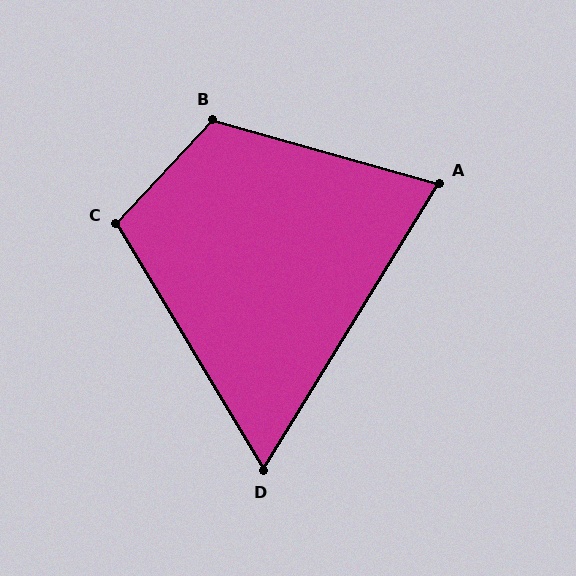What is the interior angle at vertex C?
Approximately 106 degrees (obtuse).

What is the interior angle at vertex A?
Approximately 74 degrees (acute).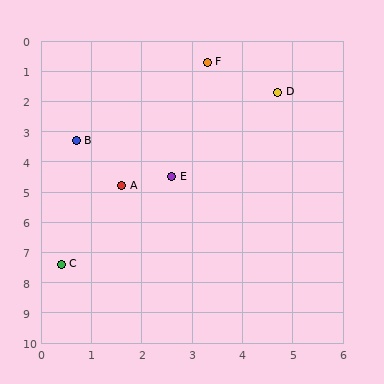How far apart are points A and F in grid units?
Points A and F are about 4.4 grid units apart.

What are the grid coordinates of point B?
Point B is at approximately (0.7, 3.3).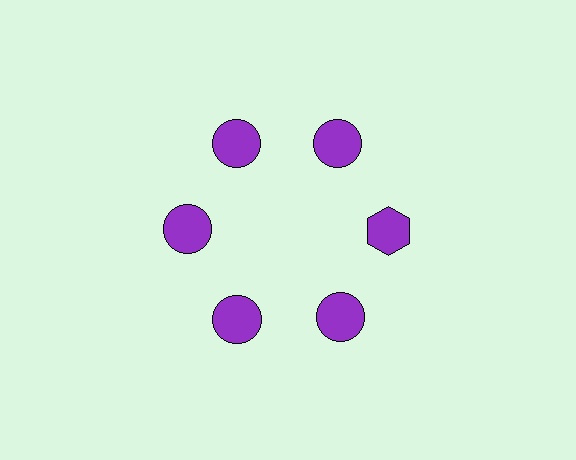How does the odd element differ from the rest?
It has a different shape: hexagon instead of circle.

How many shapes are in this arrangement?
There are 6 shapes arranged in a ring pattern.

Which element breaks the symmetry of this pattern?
The purple hexagon at roughly the 3 o'clock position breaks the symmetry. All other shapes are purple circles.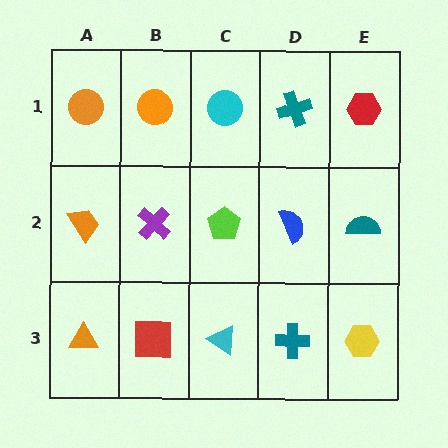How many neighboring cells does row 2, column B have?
4.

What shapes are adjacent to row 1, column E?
A teal semicircle (row 2, column E), a teal cross (row 1, column D).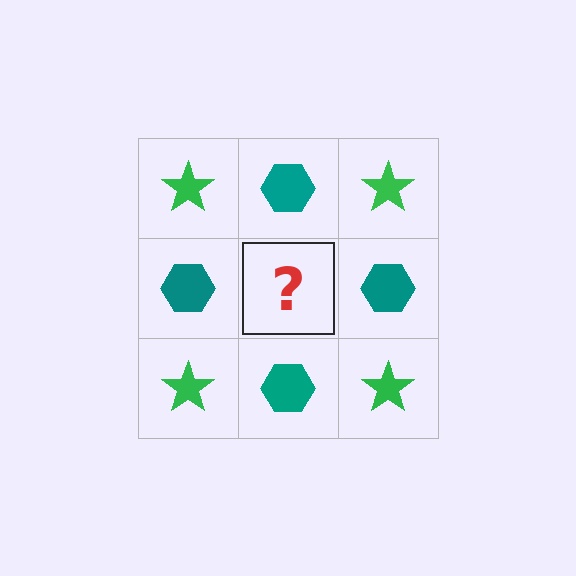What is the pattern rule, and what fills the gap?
The rule is that it alternates green star and teal hexagon in a checkerboard pattern. The gap should be filled with a green star.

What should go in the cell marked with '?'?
The missing cell should contain a green star.